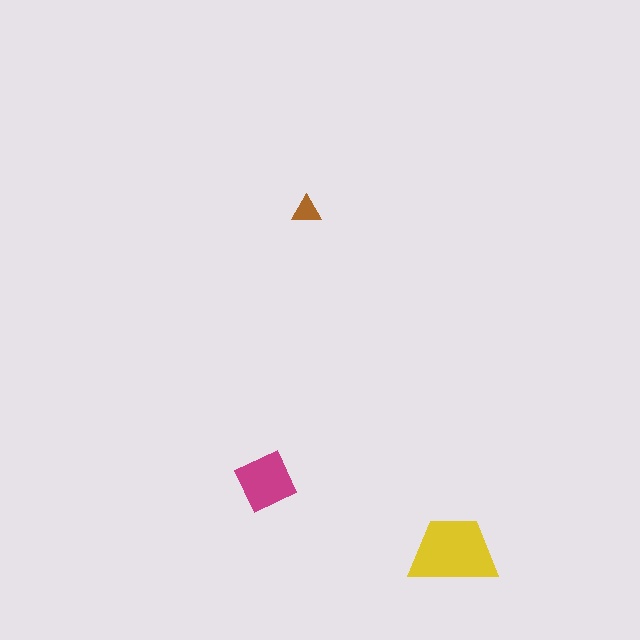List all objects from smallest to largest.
The brown triangle, the magenta square, the yellow trapezoid.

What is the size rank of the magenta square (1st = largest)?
2nd.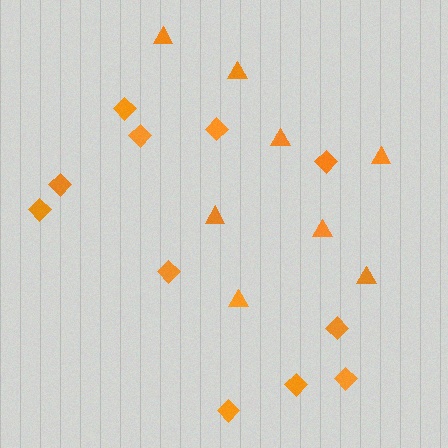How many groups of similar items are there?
There are 2 groups: one group of triangles (8) and one group of diamonds (11).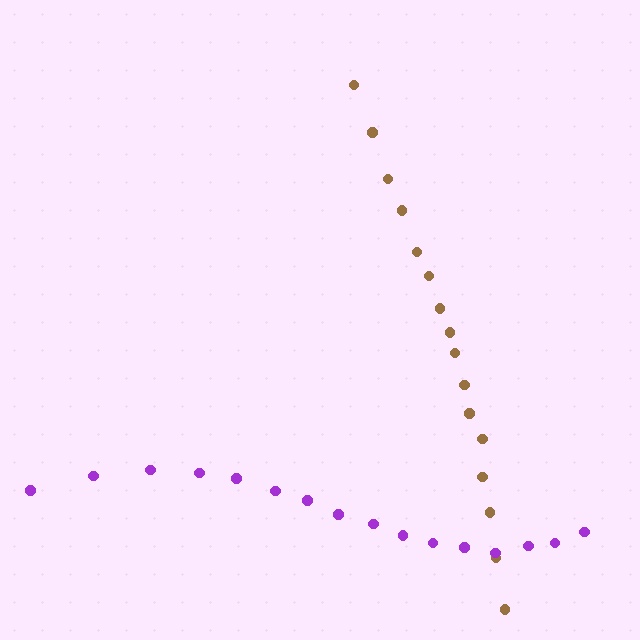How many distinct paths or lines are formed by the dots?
There are 2 distinct paths.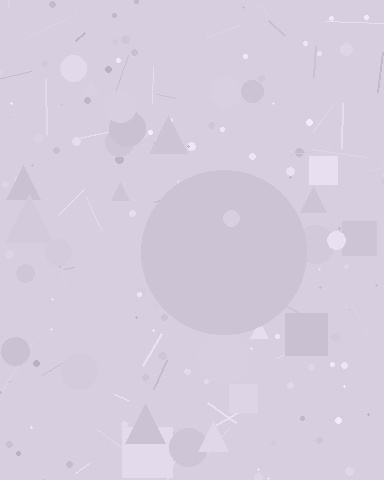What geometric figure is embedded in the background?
A circle is embedded in the background.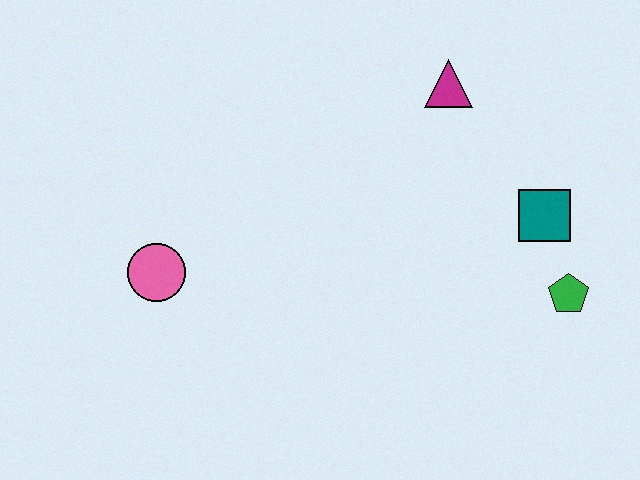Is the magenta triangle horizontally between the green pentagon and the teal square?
No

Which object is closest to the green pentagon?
The teal square is closest to the green pentagon.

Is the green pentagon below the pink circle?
Yes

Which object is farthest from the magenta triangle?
The pink circle is farthest from the magenta triangle.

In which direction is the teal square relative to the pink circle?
The teal square is to the right of the pink circle.